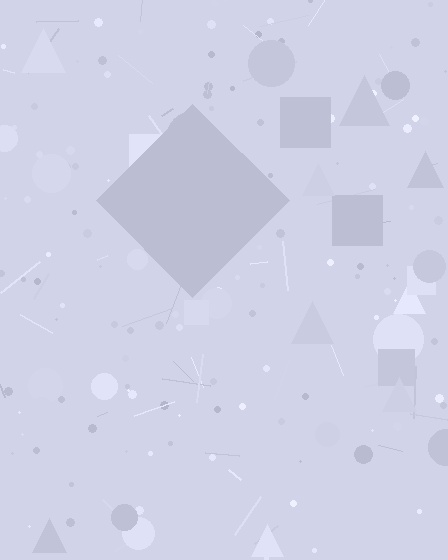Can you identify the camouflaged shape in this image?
The camouflaged shape is a diamond.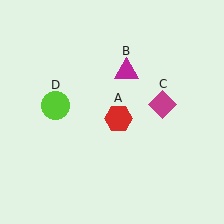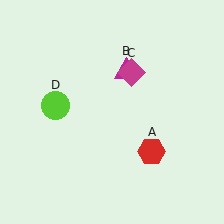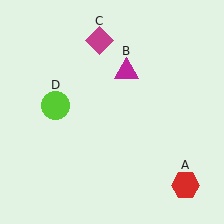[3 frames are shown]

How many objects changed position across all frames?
2 objects changed position: red hexagon (object A), magenta diamond (object C).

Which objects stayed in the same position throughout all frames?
Magenta triangle (object B) and lime circle (object D) remained stationary.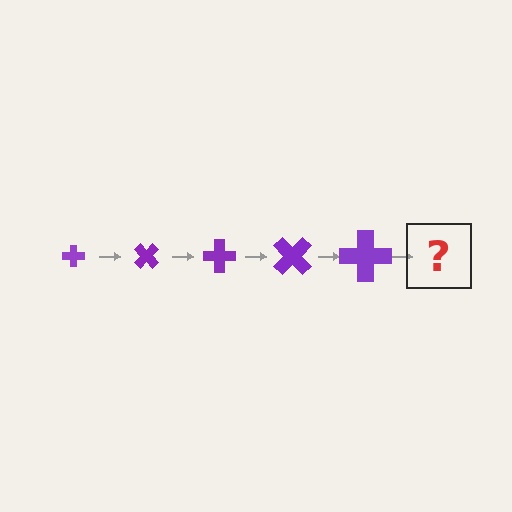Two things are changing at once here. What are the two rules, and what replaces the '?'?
The two rules are that the cross grows larger each step and it rotates 45 degrees each step. The '?' should be a cross, larger than the previous one and rotated 225 degrees from the start.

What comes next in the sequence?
The next element should be a cross, larger than the previous one and rotated 225 degrees from the start.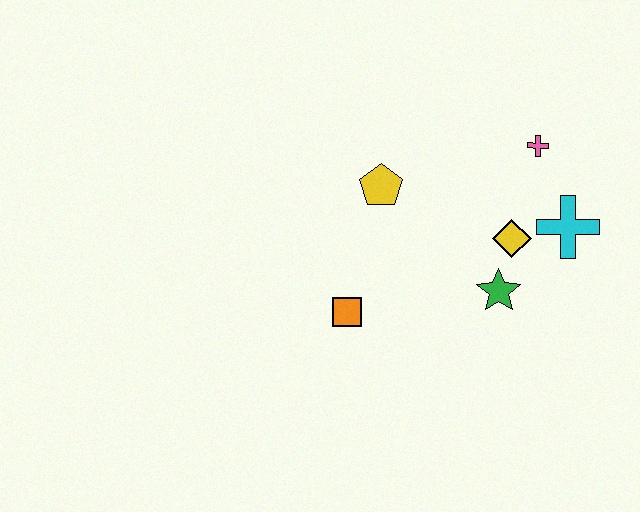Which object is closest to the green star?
The yellow diamond is closest to the green star.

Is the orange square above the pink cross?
No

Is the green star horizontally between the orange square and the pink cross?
Yes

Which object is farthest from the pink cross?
The orange square is farthest from the pink cross.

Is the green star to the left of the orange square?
No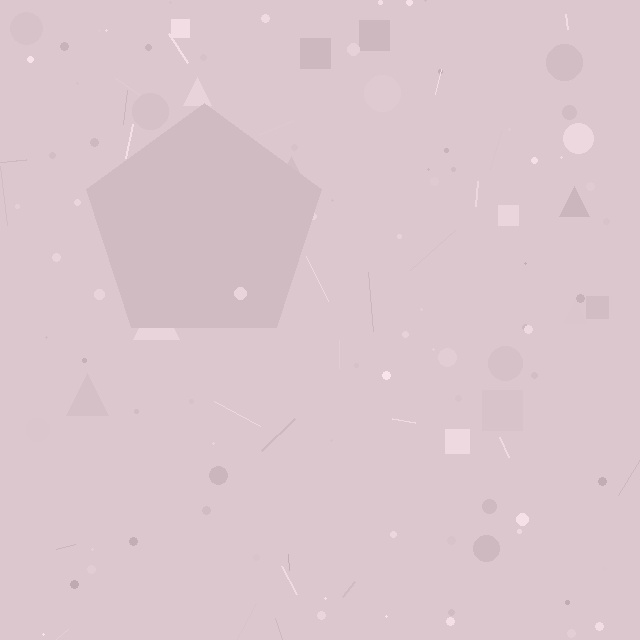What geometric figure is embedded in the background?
A pentagon is embedded in the background.